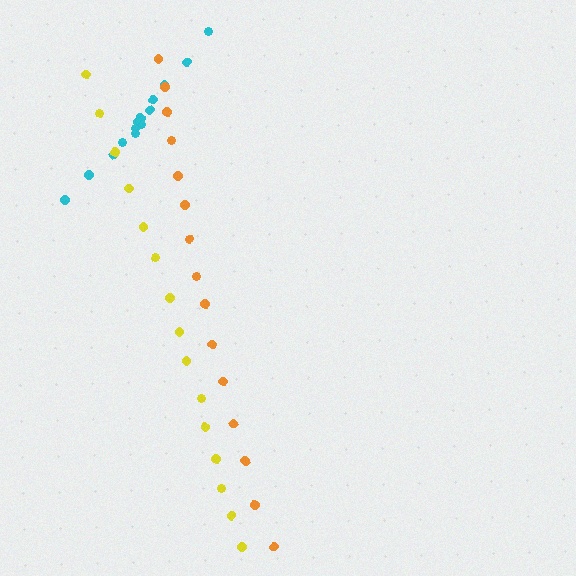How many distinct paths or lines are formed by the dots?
There are 3 distinct paths.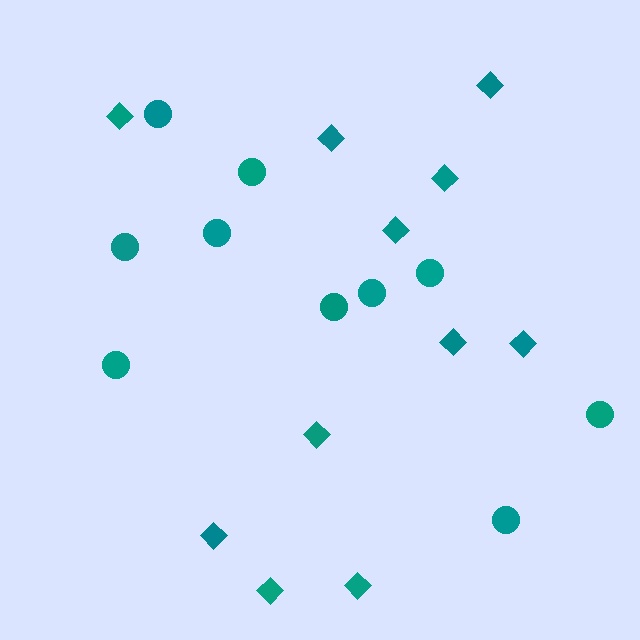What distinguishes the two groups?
There are 2 groups: one group of circles (10) and one group of diamonds (11).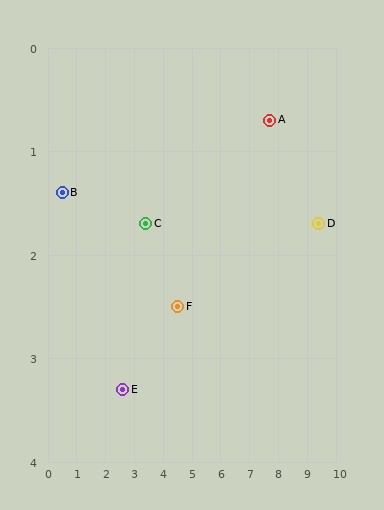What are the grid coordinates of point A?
Point A is at approximately (7.7, 0.7).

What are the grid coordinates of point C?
Point C is at approximately (3.4, 1.7).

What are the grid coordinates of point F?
Point F is at approximately (4.5, 2.5).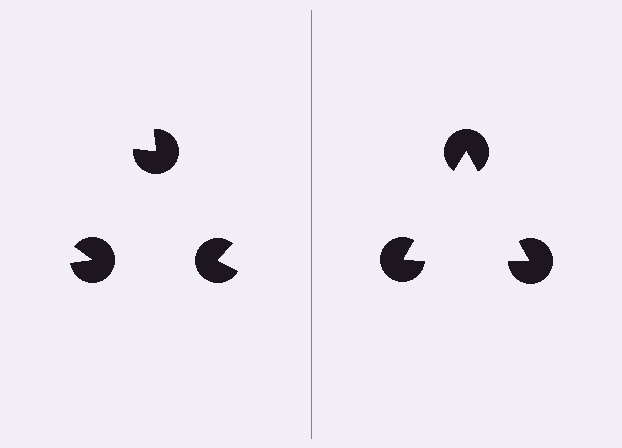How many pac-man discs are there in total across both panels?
6 — 3 on each side.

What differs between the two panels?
The pac-man discs are positioned identically on both sides; only the wedge orientations differ. On the right they align to a triangle; on the left they are misaligned.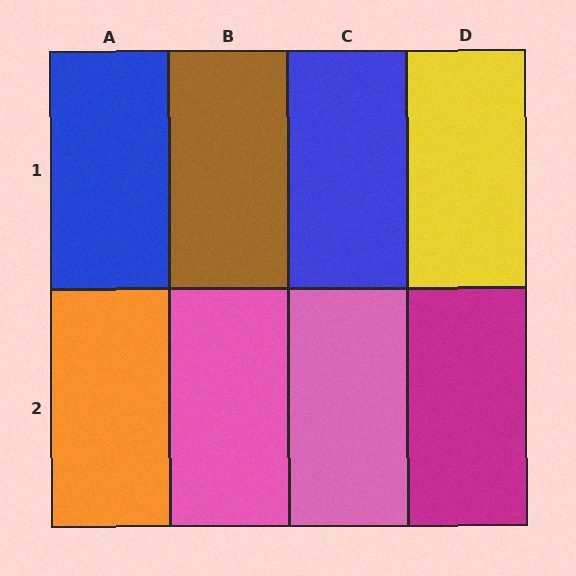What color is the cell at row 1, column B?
Brown.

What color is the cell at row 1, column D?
Yellow.